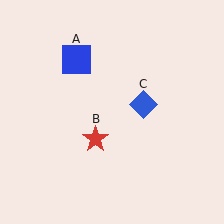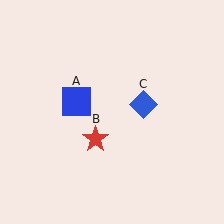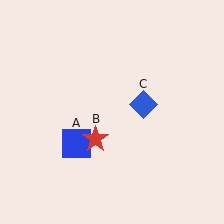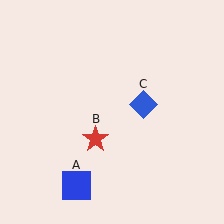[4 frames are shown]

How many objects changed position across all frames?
1 object changed position: blue square (object A).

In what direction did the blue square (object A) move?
The blue square (object A) moved down.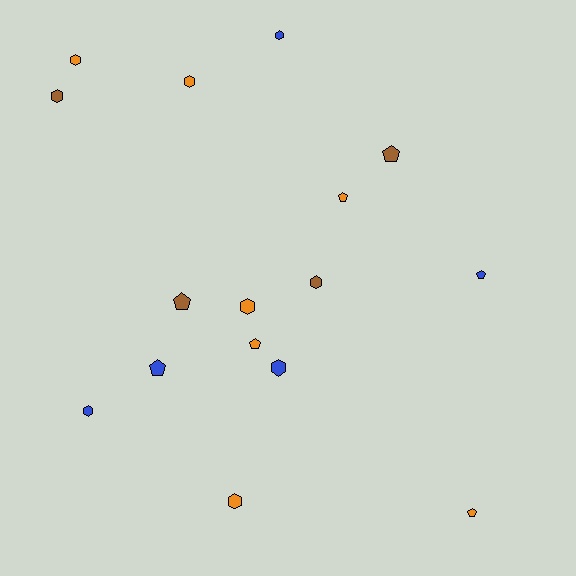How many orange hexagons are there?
There are 4 orange hexagons.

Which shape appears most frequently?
Hexagon, with 9 objects.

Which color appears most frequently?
Orange, with 7 objects.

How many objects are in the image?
There are 16 objects.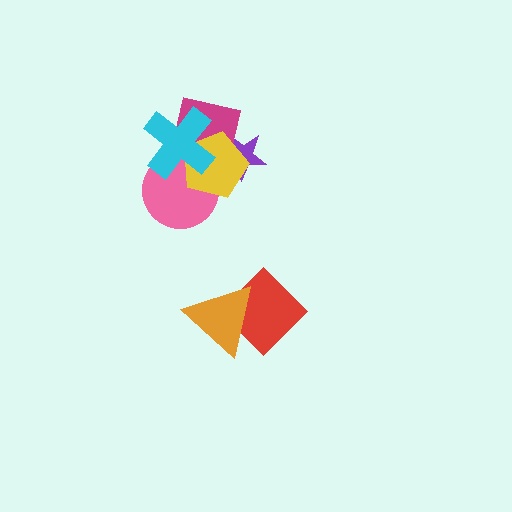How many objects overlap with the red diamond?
1 object overlaps with the red diamond.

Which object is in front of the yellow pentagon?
The cyan cross is in front of the yellow pentagon.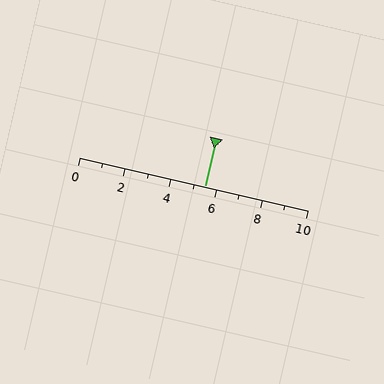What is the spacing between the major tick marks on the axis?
The major ticks are spaced 2 apart.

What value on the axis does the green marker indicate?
The marker indicates approximately 5.5.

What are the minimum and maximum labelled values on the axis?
The axis runs from 0 to 10.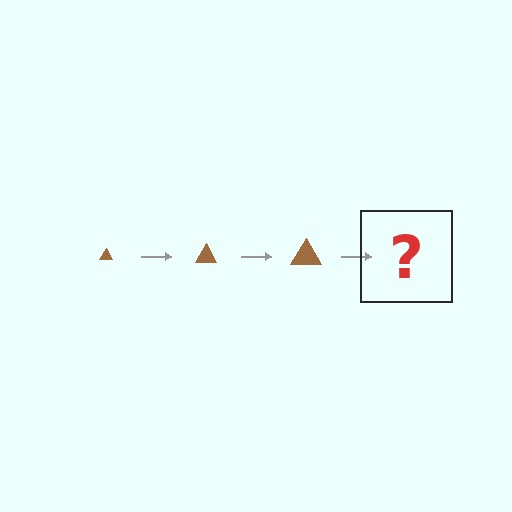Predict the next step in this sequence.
The next step is a brown triangle, larger than the previous one.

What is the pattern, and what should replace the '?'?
The pattern is that the triangle gets progressively larger each step. The '?' should be a brown triangle, larger than the previous one.